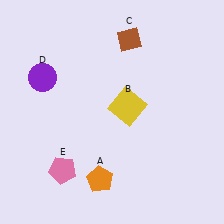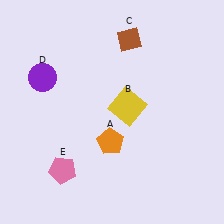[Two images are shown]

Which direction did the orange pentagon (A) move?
The orange pentagon (A) moved up.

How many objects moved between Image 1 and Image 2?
1 object moved between the two images.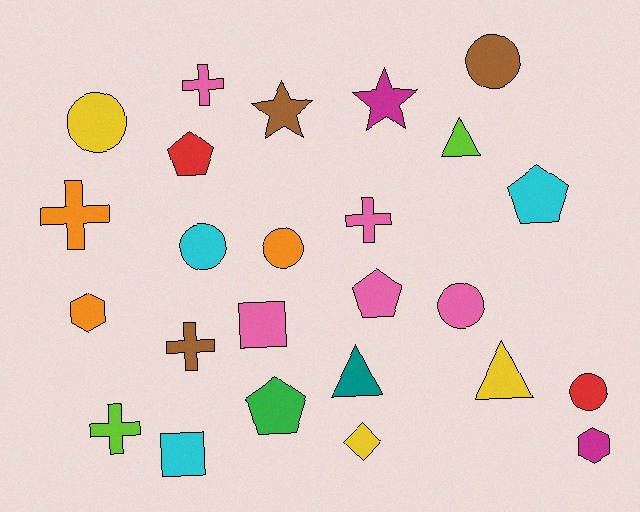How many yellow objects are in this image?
There are 3 yellow objects.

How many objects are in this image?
There are 25 objects.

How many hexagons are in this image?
There are 2 hexagons.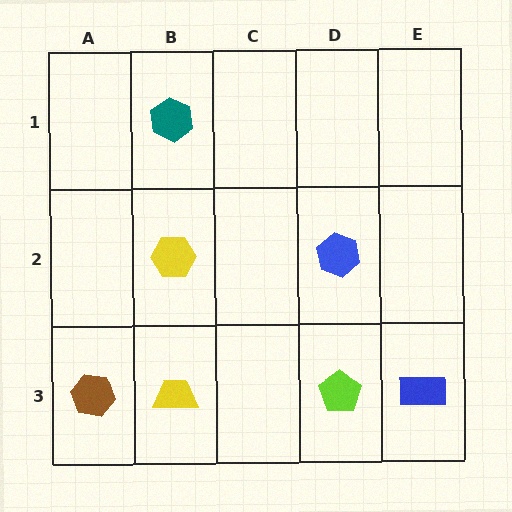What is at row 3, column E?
A blue rectangle.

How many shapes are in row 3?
4 shapes.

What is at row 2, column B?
A yellow hexagon.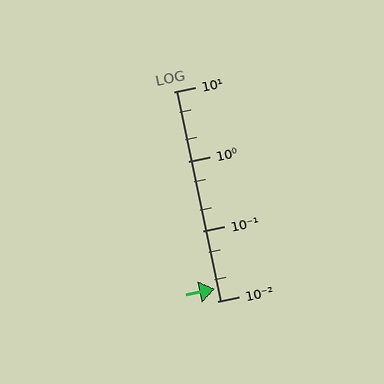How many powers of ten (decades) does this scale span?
The scale spans 3 decades, from 0.01 to 10.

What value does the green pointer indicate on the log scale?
The pointer indicates approximately 0.015.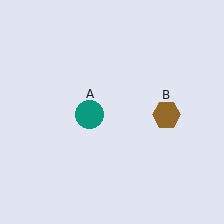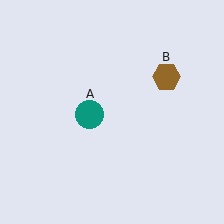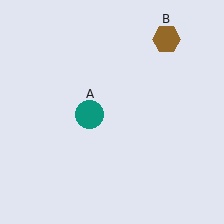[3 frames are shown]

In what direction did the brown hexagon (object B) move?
The brown hexagon (object B) moved up.